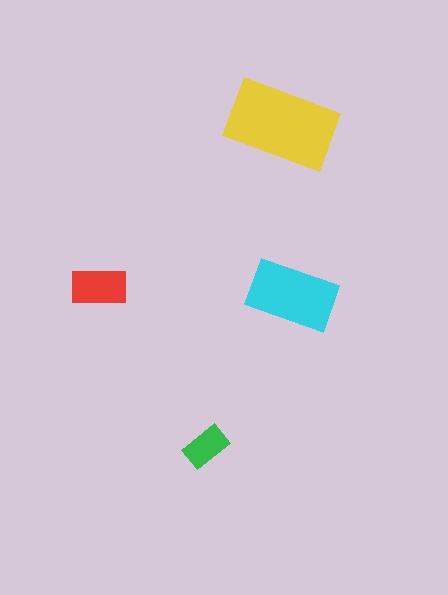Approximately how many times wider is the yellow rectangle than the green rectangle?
About 2.5 times wider.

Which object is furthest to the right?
The cyan rectangle is rightmost.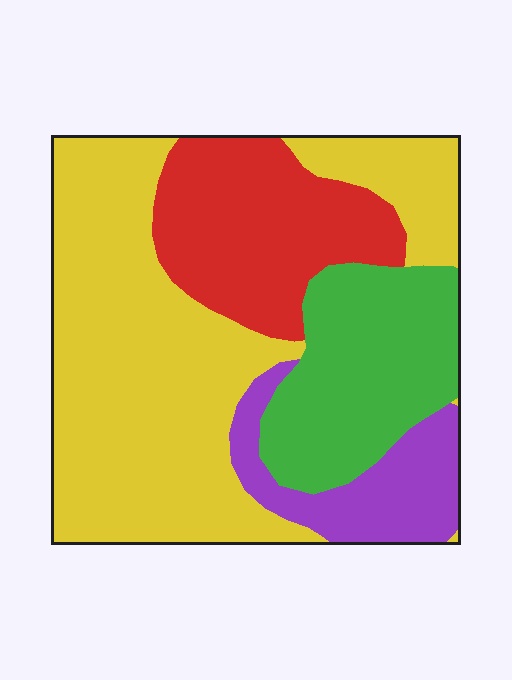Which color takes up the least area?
Purple, at roughly 10%.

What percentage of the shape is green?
Green takes up about one fifth (1/5) of the shape.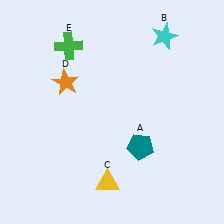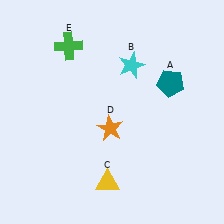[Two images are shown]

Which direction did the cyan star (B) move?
The cyan star (B) moved left.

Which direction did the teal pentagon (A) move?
The teal pentagon (A) moved up.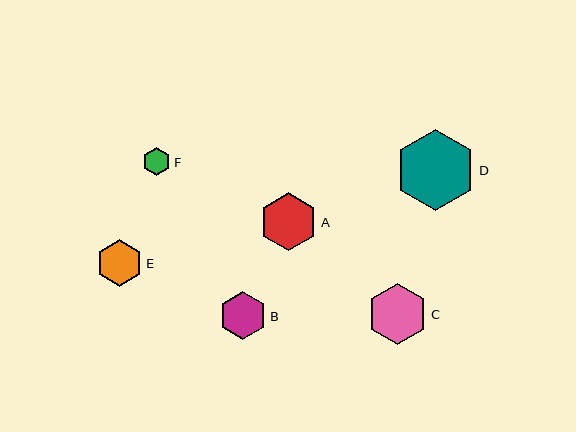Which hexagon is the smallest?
Hexagon F is the smallest with a size of approximately 28 pixels.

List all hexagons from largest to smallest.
From largest to smallest: D, C, A, B, E, F.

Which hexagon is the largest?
Hexagon D is the largest with a size of approximately 81 pixels.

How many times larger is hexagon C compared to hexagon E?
Hexagon C is approximately 1.3 times the size of hexagon E.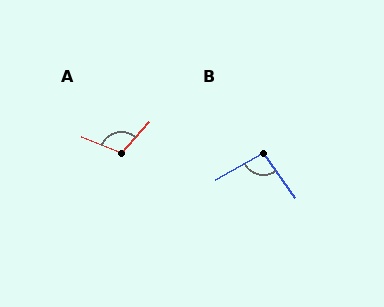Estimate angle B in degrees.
Approximately 96 degrees.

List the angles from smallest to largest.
B (96°), A (110°).